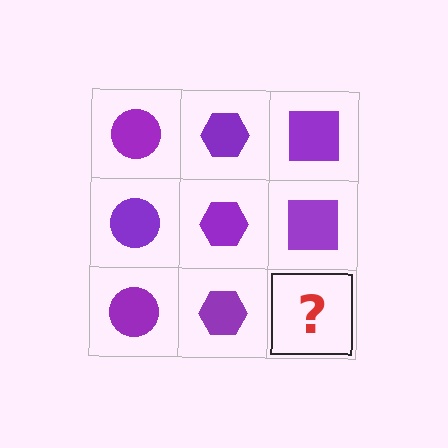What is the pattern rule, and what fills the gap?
The rule is that each column has a consistent shape. The gap should be filled with a purple square.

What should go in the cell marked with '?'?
The missing cell should contain a purple square.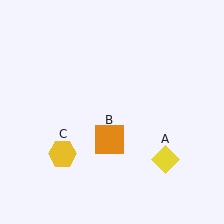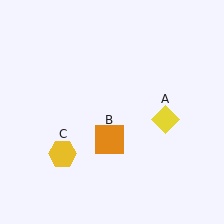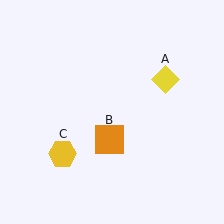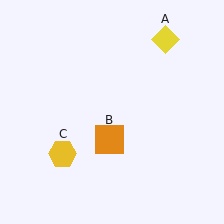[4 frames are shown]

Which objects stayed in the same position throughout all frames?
Orange square (object B) and yellow hexagon (object C) remained stationary.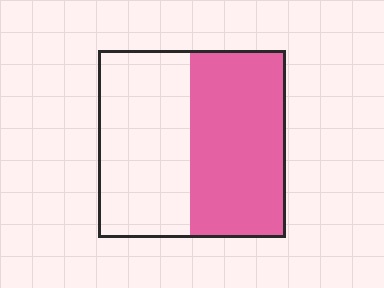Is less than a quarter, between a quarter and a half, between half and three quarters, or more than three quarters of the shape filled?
Between half and three quarters.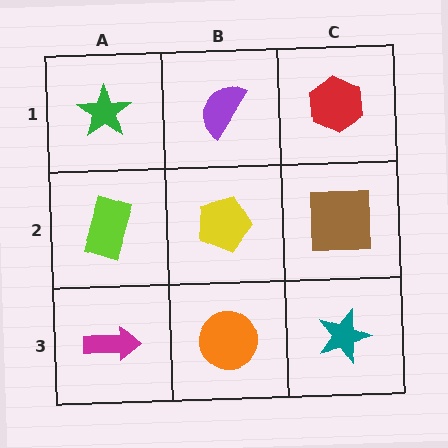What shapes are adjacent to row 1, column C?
A brown square (row 2, column C), a purple semicircle (row 1, column B).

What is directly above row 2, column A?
A green star.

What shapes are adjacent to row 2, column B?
A purple semicircle (row 1, column B), an orange circle (row 3, column B), a lime rectangle (row 2, column A), a brown square (row 2, column C).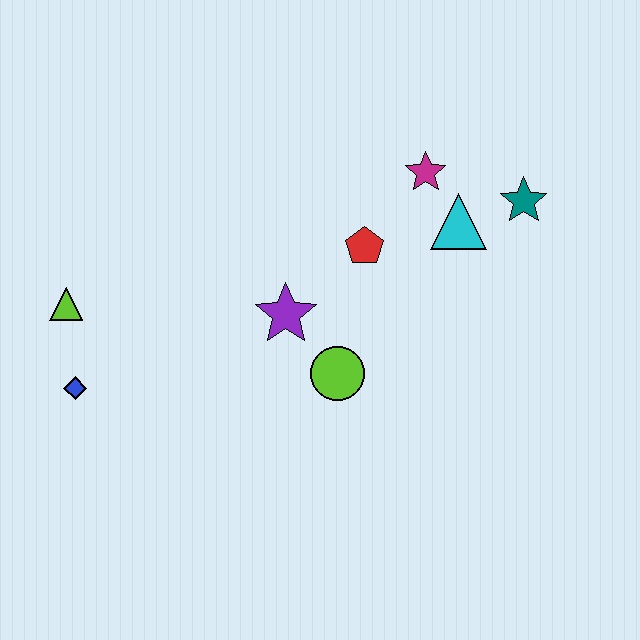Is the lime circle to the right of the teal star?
No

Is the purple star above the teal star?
No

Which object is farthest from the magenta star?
The blue diamond is farthest from the magenta star.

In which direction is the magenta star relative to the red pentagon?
The magenta star is above the red pentagon.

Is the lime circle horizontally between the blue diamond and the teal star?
Yes